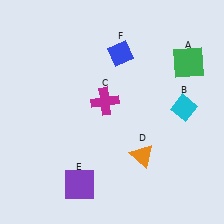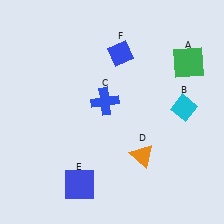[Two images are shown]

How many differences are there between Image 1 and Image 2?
There are 2 differences between the two images.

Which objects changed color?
C changed from magenta to blue. E changed from purple to blue.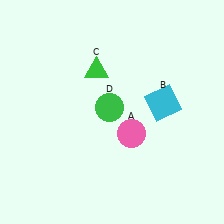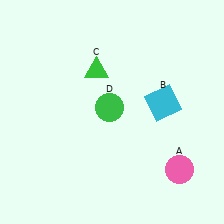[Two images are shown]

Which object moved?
The pink circle (A) moved right.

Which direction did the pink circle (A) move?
The pink circle (A) moved right.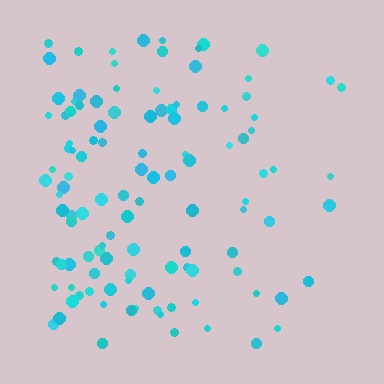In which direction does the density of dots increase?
From right to left, with the left side densest.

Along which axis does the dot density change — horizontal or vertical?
Horizontal.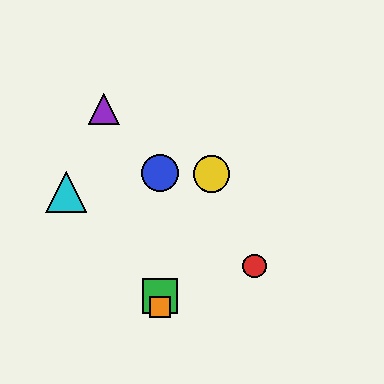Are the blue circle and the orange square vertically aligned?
Yes, both are at x≈160.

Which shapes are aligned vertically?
The blue circle, the green square, the orange square are aligned vertically.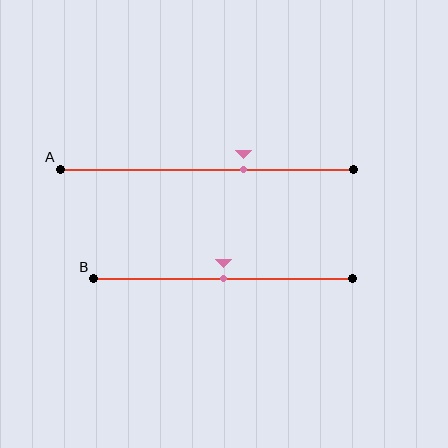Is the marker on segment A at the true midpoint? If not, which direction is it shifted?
No, the marker on segment A is shifted to the right by about 12% of the segment length.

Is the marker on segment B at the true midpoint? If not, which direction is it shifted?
Yes, the marker on segment B is at the true midpoint.